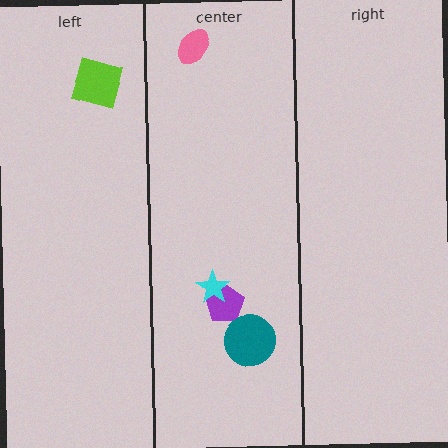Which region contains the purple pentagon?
The center region.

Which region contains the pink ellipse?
The center region.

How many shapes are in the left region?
1.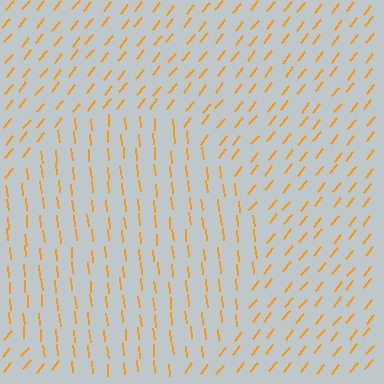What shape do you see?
I see a circle.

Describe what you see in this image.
The image is filled with small orange line segments. A circle region in the image has lines oriented differently from the surrounding lines, creating a visible texture boundary.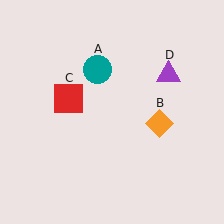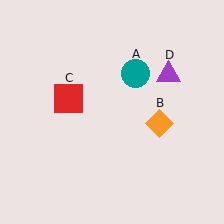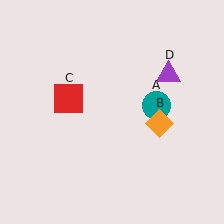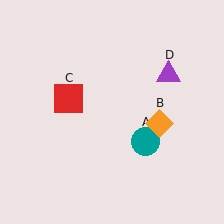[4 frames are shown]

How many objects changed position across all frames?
1 object changed position: teal circle (object A).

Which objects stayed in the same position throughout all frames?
Orange diamond (object B) and red square (object C) and purple triangle (object D) remained stationary.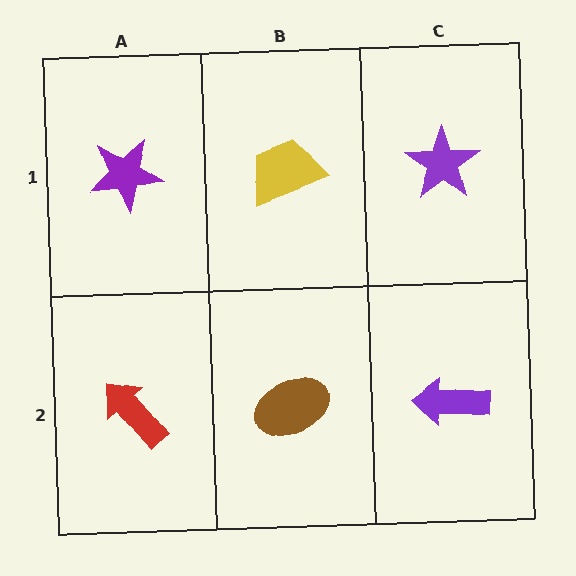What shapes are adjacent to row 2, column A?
A purple star (row 1, column A), a brown ellipse (row 2, column B).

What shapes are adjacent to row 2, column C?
A purple star (row 1, column C), a brown ellipse (row 2, column B).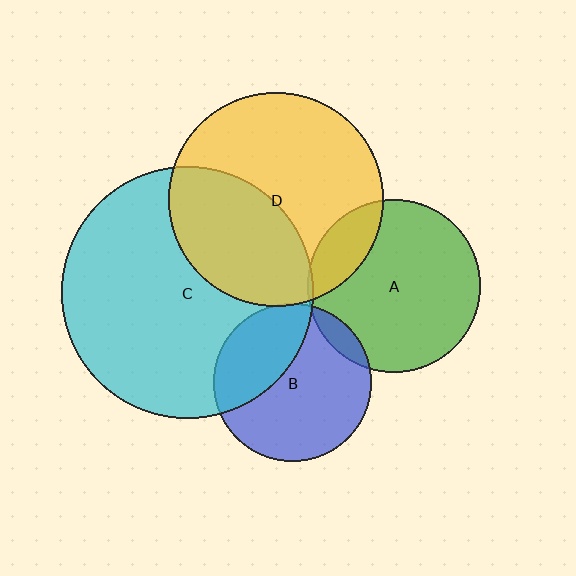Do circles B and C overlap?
Yes.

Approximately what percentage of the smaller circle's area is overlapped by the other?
Approximately 35%.